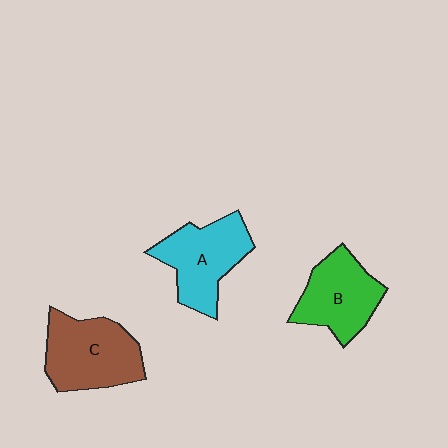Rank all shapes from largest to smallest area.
From largest to smallest: C (brown), A (cyan), B (green).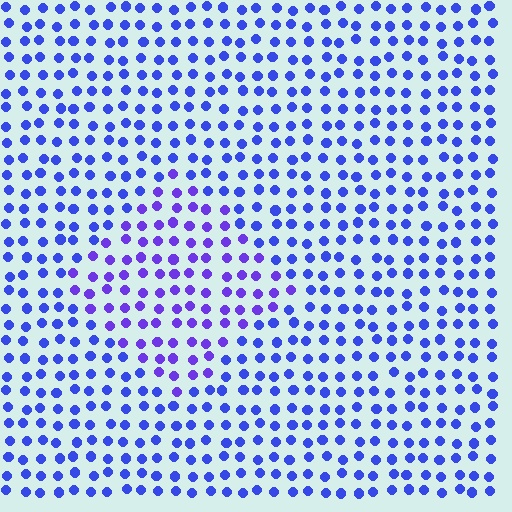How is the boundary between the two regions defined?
The boundary is defined purely by a slight shift in hue (about 26 degrees). Spacing, size, and orientation are identical on both sides.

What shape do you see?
I see a diamond.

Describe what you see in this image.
The image is filled with small blue elements in a uniform arrangement. A diamond-shaped region is visible where the elements are tinted to a slightly different hue, forming a subtle color boundary.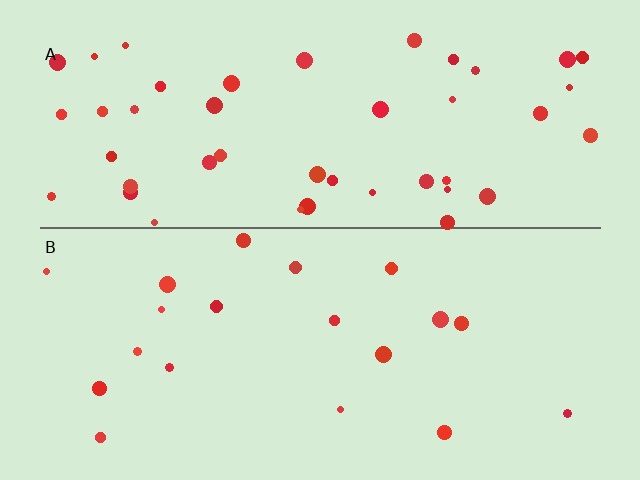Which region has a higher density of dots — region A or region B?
A (the top).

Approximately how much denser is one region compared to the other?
Approximately 2.3× — region A over region B.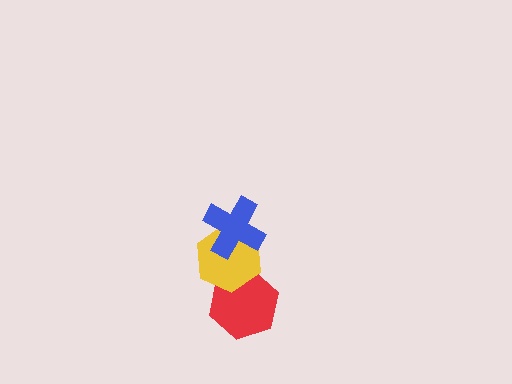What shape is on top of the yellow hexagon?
The blue cross is on top of the yellow hexagon.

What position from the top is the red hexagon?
The red hexagon is 3rd from the top.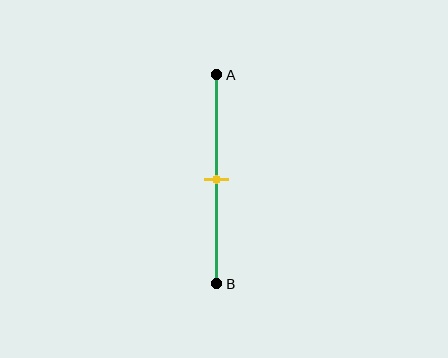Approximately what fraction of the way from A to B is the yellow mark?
The yellow mark is approximately 50% of the way from A to B.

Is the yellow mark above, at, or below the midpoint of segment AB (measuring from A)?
The yellow mark is approximately at the midpoint of segment AB.